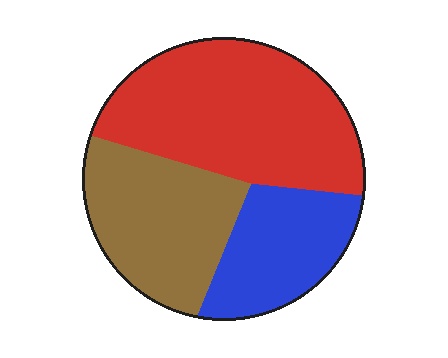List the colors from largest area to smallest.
From largest to smallest: red, brown, blue.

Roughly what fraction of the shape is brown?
Brown covers roughly 30% of the shape.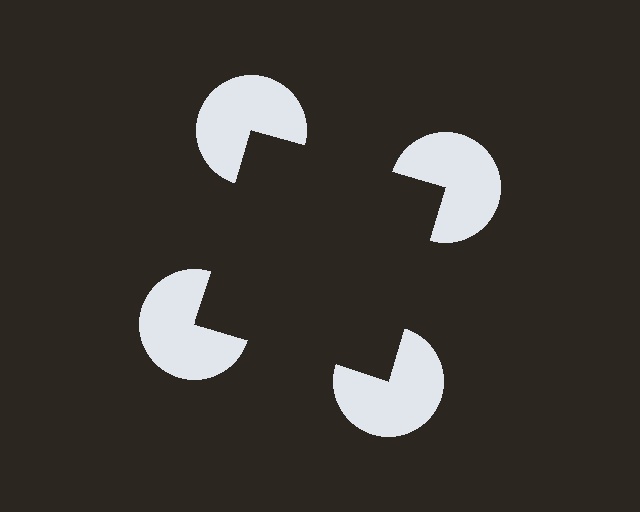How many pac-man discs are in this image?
There are 4 — one at each vertex of the illusory square.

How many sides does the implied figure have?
4 sides.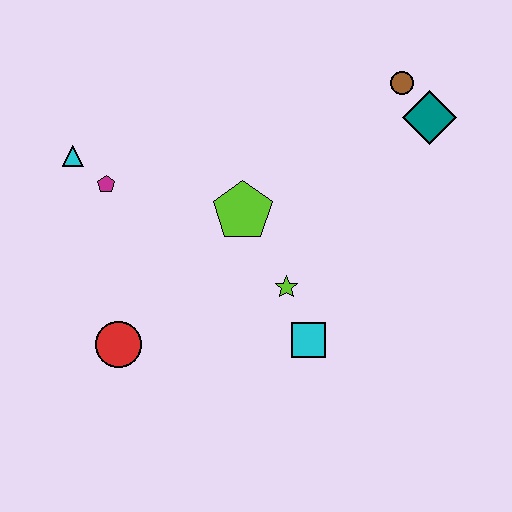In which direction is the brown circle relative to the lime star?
The brown circle is above the lime star.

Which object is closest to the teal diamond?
The brown circle is closest to the teal diamond.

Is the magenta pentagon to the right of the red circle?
No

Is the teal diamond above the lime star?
Yes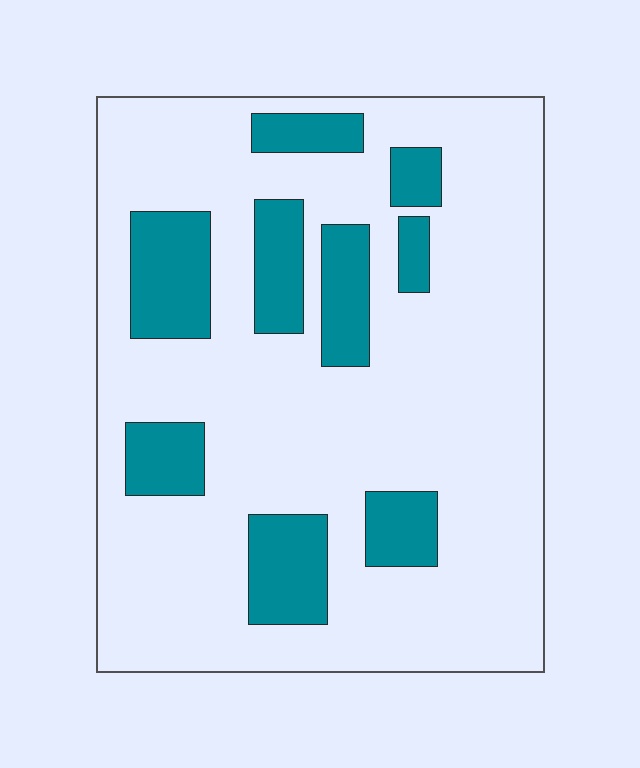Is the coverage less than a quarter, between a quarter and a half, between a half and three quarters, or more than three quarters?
Less than a quarter.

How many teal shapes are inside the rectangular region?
9.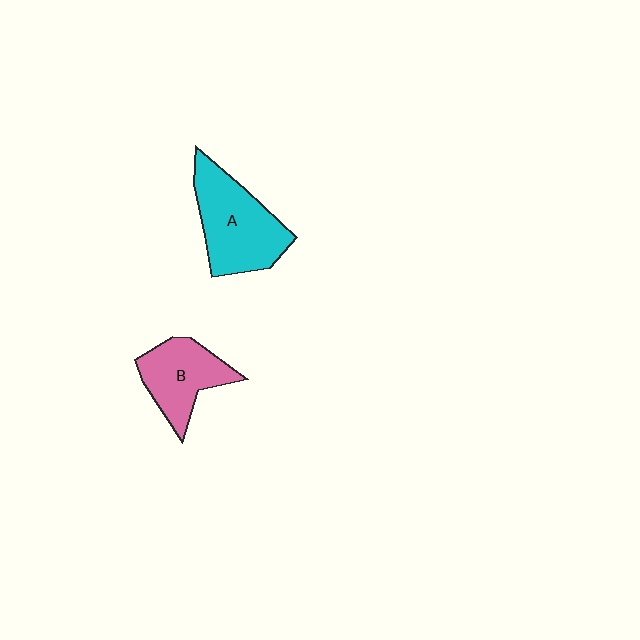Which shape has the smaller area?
Shape B (pink).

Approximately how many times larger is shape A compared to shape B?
Approximately 1.4 times.